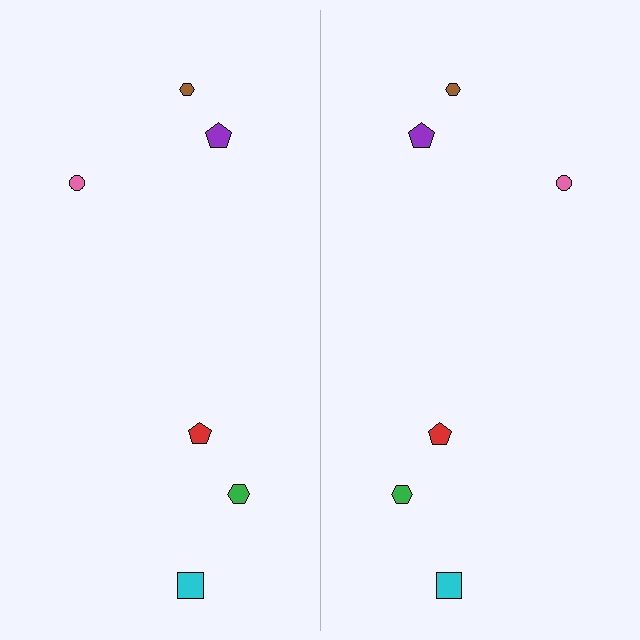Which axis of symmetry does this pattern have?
The pattern has a vertical axis of symmetry running through the center of the image.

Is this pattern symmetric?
Yes, this pattern has bilateral (reflection) symmetry.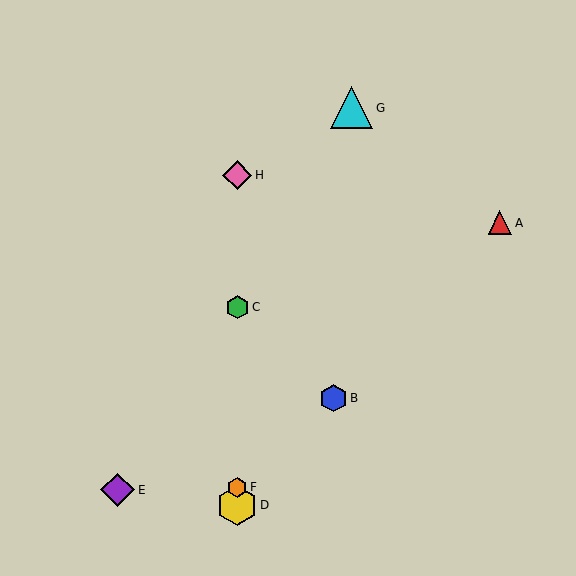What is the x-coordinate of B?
Object B is at x≈333.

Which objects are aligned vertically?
Objects C, D, F, H are aligned vertically.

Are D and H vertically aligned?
Yes, both are at x≈237.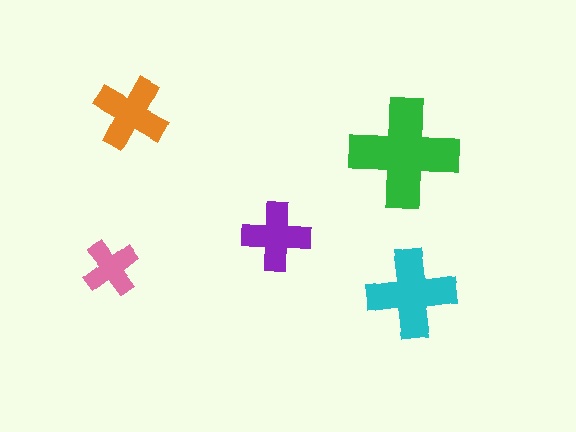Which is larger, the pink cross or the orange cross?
The orange one.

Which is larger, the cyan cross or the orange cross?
The cyan one.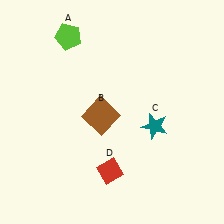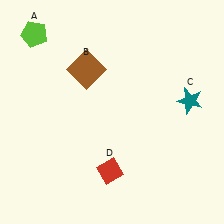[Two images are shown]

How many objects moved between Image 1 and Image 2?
3 objects moved between the two images.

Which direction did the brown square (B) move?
The brown square (B) moved up.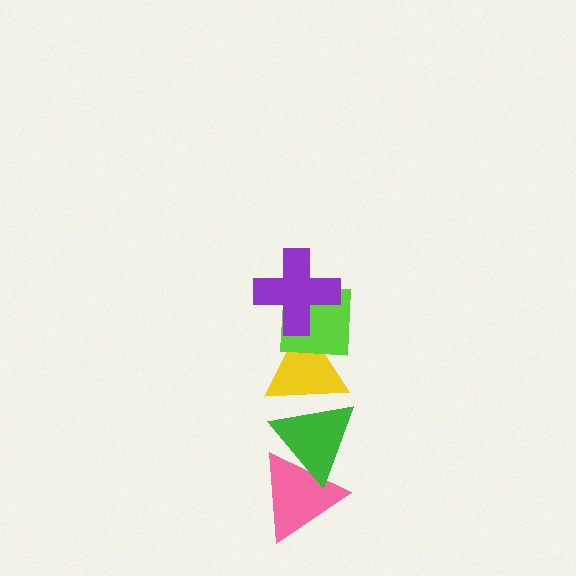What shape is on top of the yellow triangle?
The lime square is on top of the yellow triangle.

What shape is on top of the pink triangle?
The green triangle is on top of the pink triangle.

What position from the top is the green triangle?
The green triangle is 4th from the top.